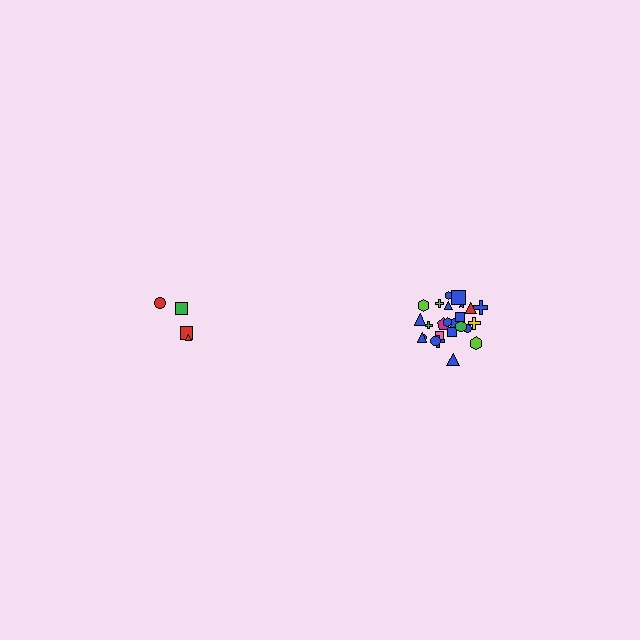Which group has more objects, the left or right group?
The right group.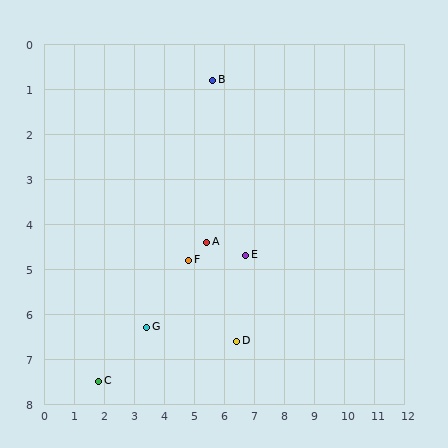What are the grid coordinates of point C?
Point C is at approximately (1.8, 7.5).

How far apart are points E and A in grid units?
Points E and A are about 1.3 grid units apart.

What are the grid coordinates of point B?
Point B is at approximately (5.6, 0.8).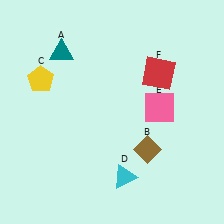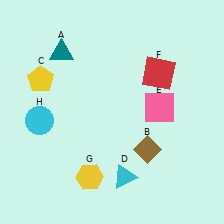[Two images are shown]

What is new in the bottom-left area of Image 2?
A yellow hexagon (G) was added in the bottom-left area of Image 2.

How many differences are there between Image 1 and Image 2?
There are 2 differences between the two images.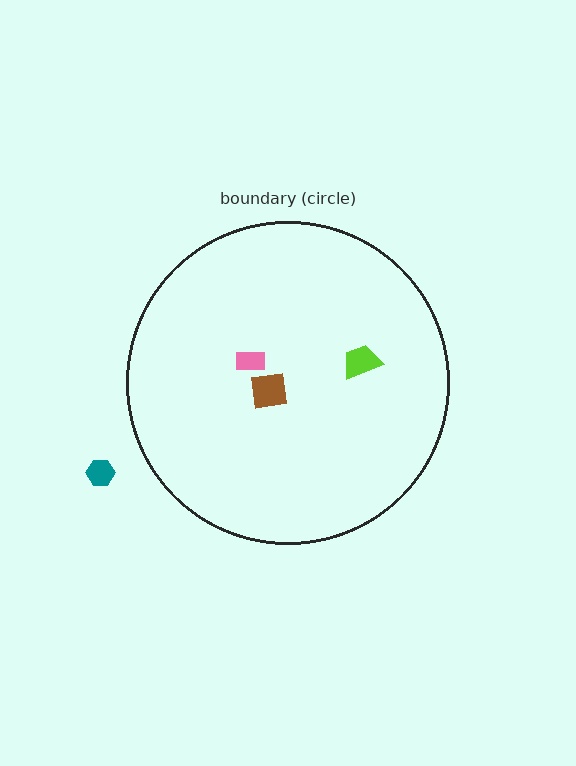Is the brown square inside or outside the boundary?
Inside.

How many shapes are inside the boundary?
3 inside, 1 outside.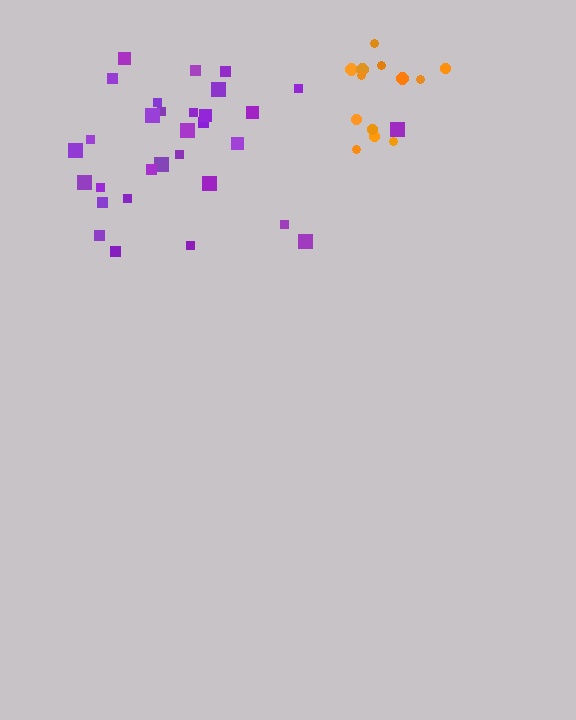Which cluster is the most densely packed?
Orange.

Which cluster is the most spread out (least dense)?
Purple.